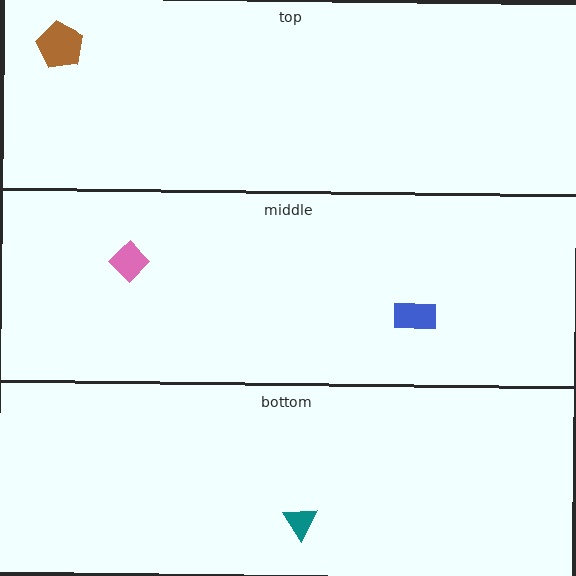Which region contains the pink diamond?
The middle region.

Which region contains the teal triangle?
The bottom region.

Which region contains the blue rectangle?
The middle region.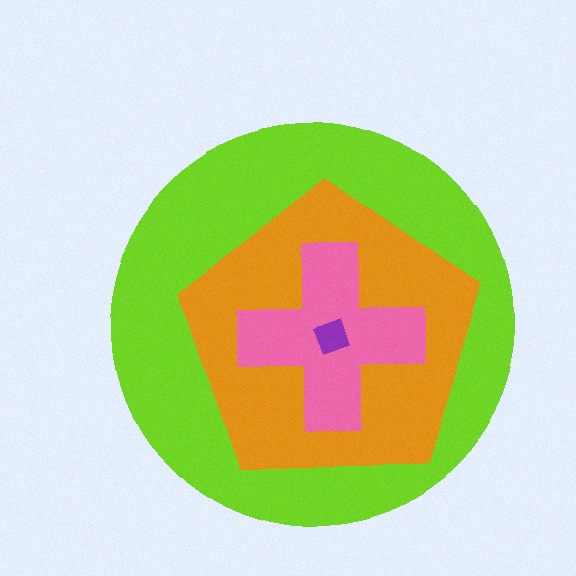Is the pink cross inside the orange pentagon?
Yes.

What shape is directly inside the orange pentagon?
The pink cross.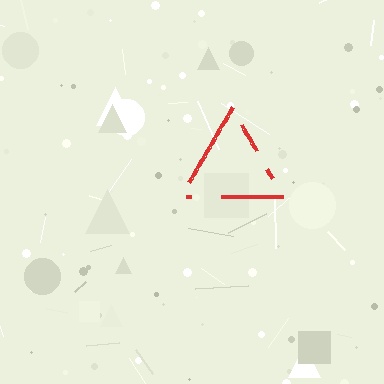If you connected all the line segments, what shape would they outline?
They would outline a triangle.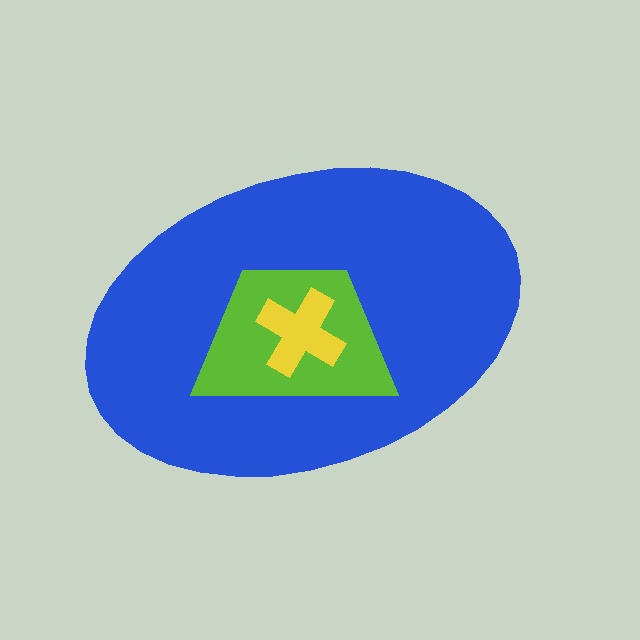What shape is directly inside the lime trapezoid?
The yellow cross.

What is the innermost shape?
The yellow cross.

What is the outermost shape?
The blue ellipse.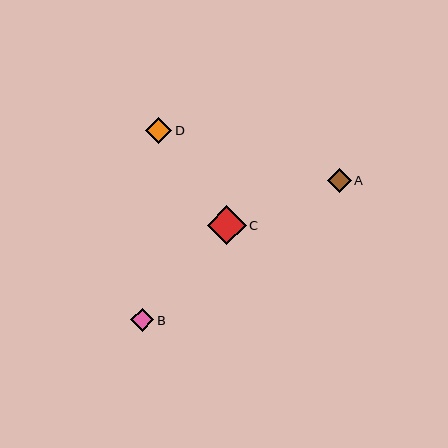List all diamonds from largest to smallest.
From largest to smallest: C, D, A, B.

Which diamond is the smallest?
Diamond B is the smallest with a size of approximately 24 pixels.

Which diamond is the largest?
Diamond C is the largest with a size of approximately 39 pixels.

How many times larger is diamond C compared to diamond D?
Diamond C is approximately 1.5 times the size of diamond D.